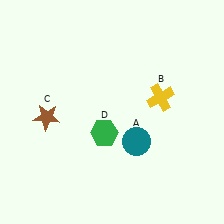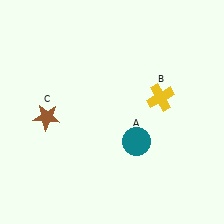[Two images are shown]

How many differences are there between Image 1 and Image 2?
There is 1 difference between the two images.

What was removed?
The green hexagon (D) was removed in Image 2.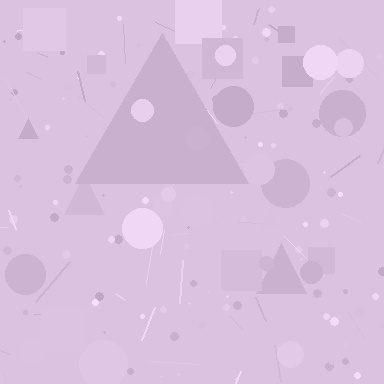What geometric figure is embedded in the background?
A triangle is embedded in the background.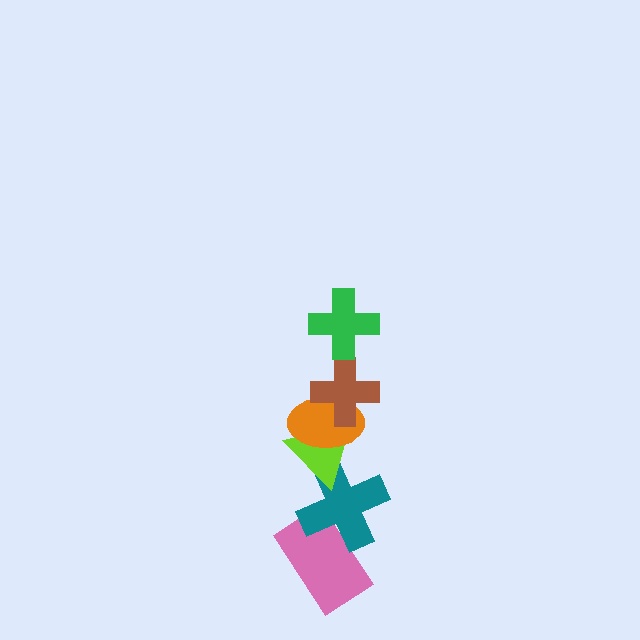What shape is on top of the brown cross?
The green cross is on top of the brown cross.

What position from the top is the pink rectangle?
The pink rectangle is 6th from the top.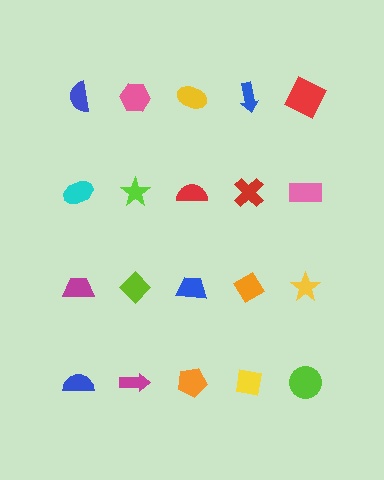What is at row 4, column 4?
A yellow square.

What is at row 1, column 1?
A blue semicircle.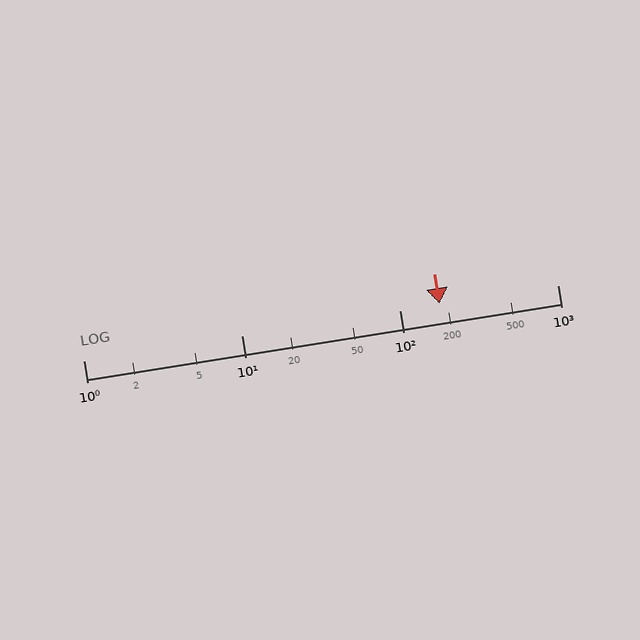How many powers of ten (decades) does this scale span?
The scale spans 3 decades, from 1 to 1000.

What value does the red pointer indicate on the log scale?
The pointer indicates approximately 180.